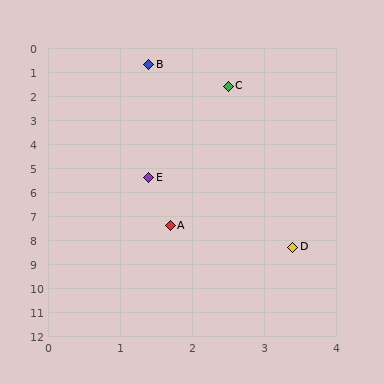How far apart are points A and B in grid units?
Points A and B are about 6.7 grid units apart.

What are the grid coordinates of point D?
Point D is at approximately (3.4, 8.3).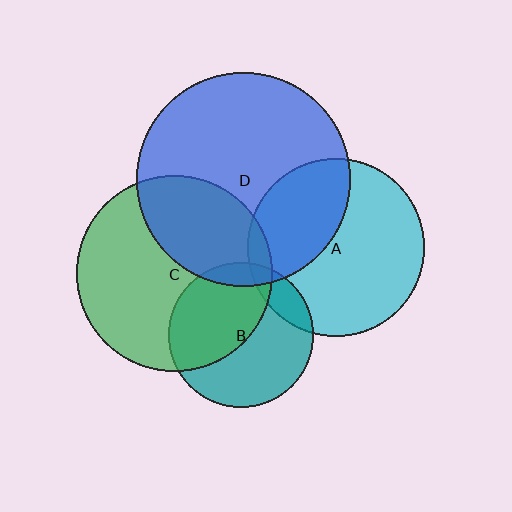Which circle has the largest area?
Circle D (blue).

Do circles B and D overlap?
Yes.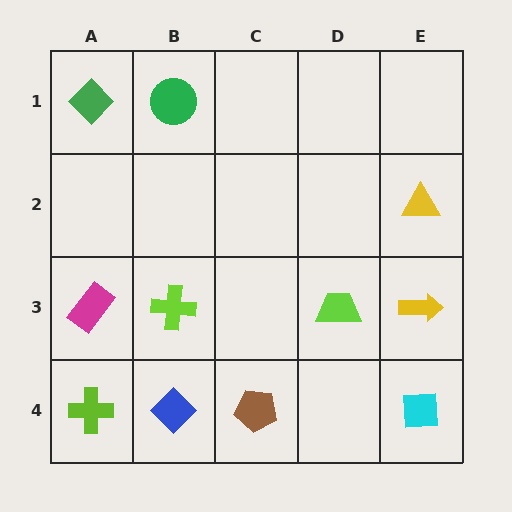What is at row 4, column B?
A blue diamond.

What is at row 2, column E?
A yellow triangle.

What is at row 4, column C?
A brown pentagon.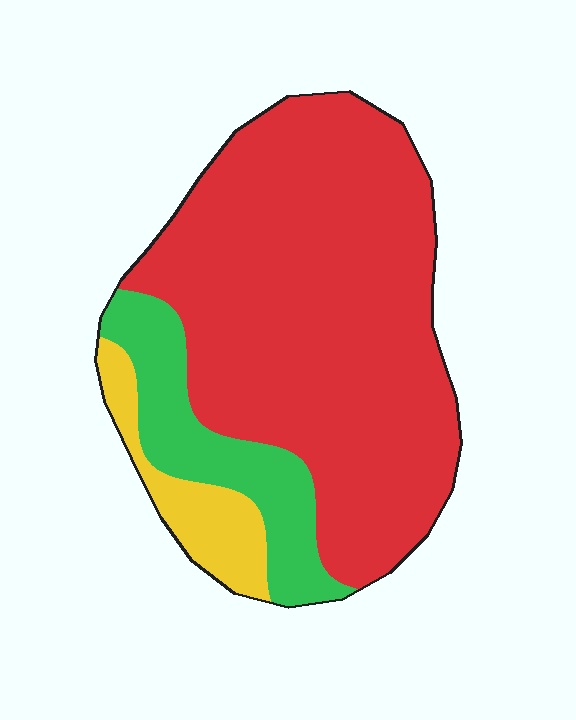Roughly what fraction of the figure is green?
Green covers 17% of the figure.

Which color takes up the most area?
Red, at roughly 75%.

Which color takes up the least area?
Yellow, at roughly 10%.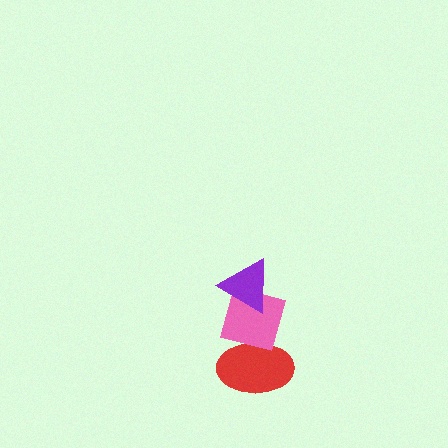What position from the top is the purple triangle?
The purple triangle is 1st from the top.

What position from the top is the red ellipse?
The red ellipse is 3rd from the top.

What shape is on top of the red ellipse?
The pink diamond is on top of the red ellipse.